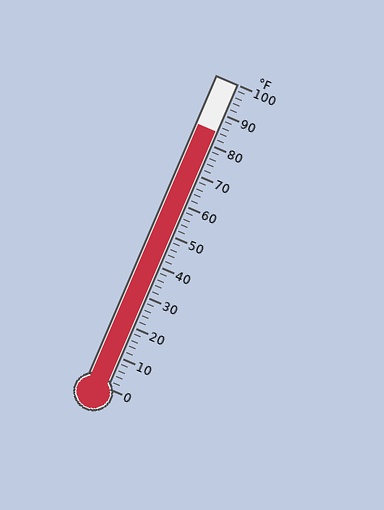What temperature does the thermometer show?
The thermometer shows approximately 84°F.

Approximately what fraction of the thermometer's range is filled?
The thermometer is filled to approximately 85% of its range.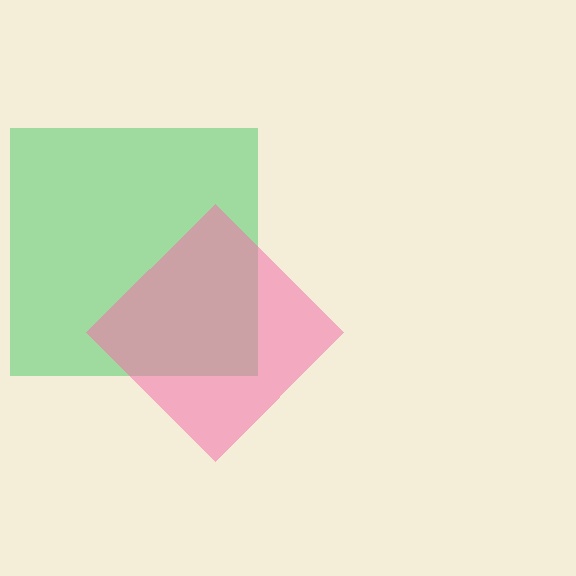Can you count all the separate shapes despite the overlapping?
Yes, there are 2 separate shapes.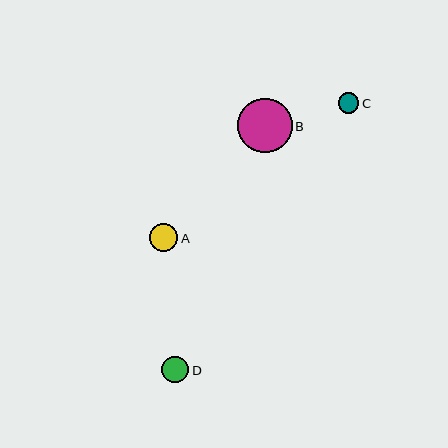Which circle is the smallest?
Circle C is the smallest with a size of approximately 20 pixels.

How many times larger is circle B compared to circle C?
Circle B is approximately 2.7 times the size of circle C.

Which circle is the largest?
Circle B is the largest with a size of approximately 55 pixels.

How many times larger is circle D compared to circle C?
Circle D is approximately 1.3 times the size of circle C.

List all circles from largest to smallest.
From largest to smallest: B, A, D, C.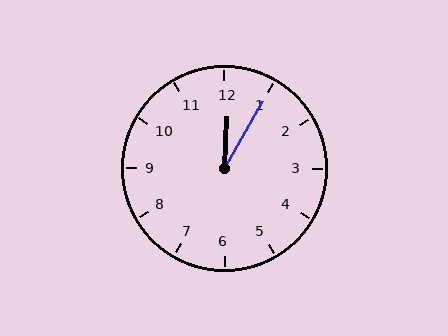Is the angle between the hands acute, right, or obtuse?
It is acute.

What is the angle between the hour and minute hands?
Approximately 28 degrees.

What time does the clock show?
12:05.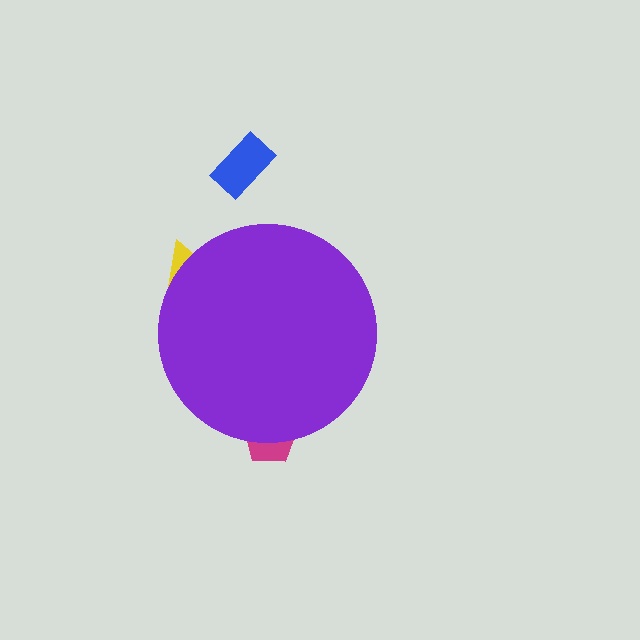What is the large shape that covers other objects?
A purple circle.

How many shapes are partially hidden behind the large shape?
2 shapes are partially hidden.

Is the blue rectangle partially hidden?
No, the blue rectangle is fully visible.